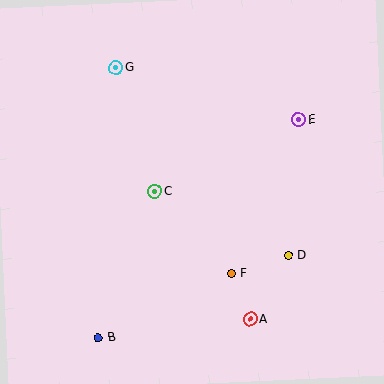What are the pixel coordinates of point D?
Point D is at (288, 255).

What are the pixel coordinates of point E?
Point E is at (298, 120).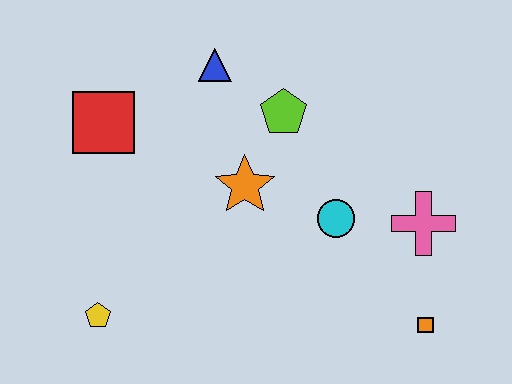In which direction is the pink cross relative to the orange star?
The pink cross is to the right of the orange star.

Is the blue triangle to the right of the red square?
Yes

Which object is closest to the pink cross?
The cyan circle is closest to the pink cross.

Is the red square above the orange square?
Yes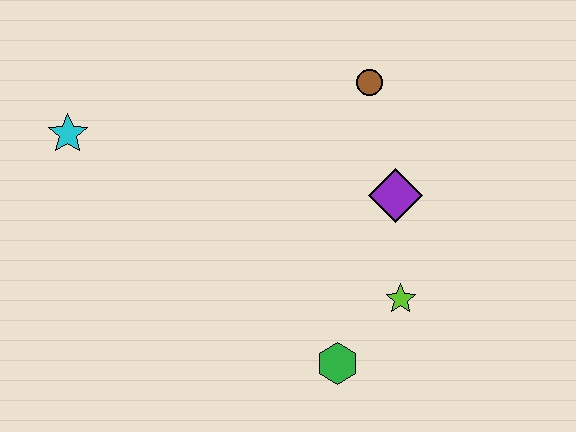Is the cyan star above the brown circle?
No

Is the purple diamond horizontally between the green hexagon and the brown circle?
No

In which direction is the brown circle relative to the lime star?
The brown circle is above the lime star.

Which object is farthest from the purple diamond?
The cyan star is farthest from the purple diamond.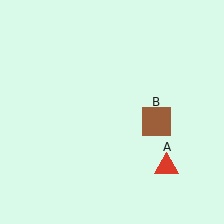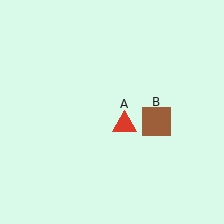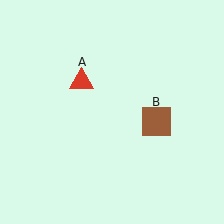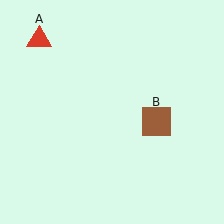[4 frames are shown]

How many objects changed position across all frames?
1 object changed position: red triangle (object A).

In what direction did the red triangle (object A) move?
The red triangle (object A) moved up and to the left.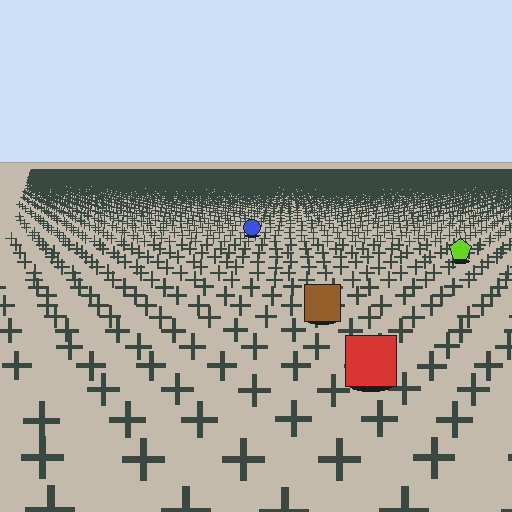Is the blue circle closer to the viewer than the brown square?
No. The brown square is closer — you can tell from the texture gradient: the ground texture is coarser near it.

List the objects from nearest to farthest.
From nearest to farthest: the red square, the brown square, the lime pentagon, the blue circle.